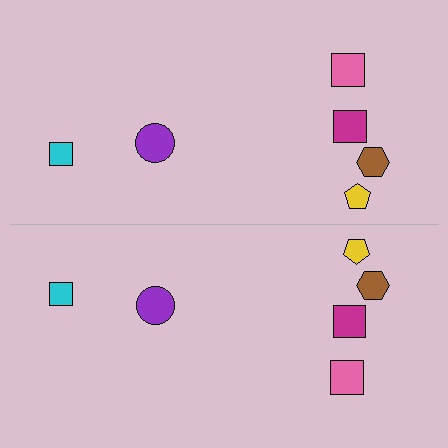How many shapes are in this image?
There are 12 shapes in this image.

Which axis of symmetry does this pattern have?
The pattern has a horizontal axis of symmetry running through the center of the image.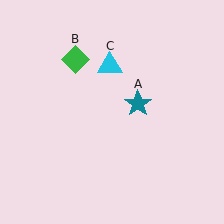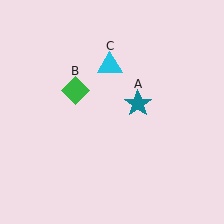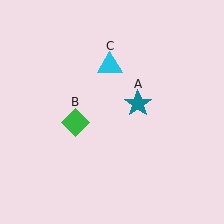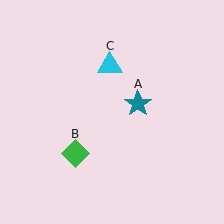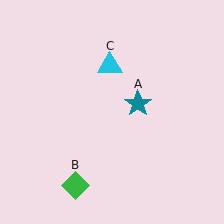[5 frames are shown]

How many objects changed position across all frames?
1 object changed position: green diamond (object B).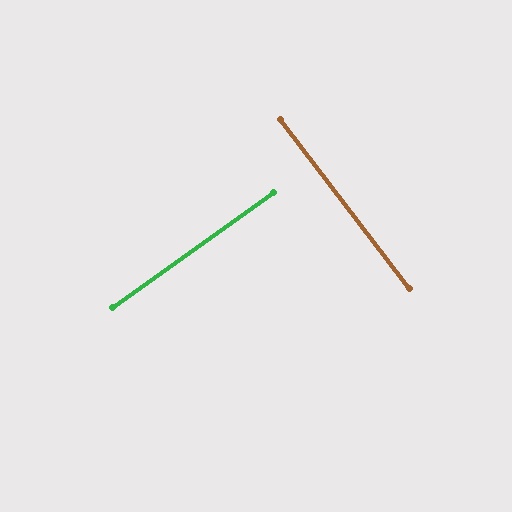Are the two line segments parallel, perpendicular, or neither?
Perpendicular — they meet at approximately 88°.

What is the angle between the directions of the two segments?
Approximately 88 degrees.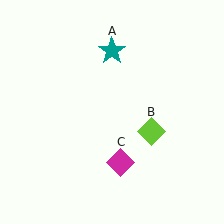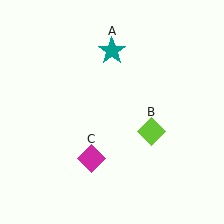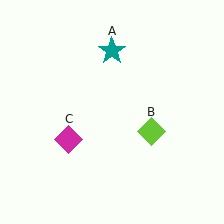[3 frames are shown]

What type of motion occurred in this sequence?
The magenta diamond (object C) rotated clockwise around the center of the scene.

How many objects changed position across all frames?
1 object changed position: magenta diamond (object C).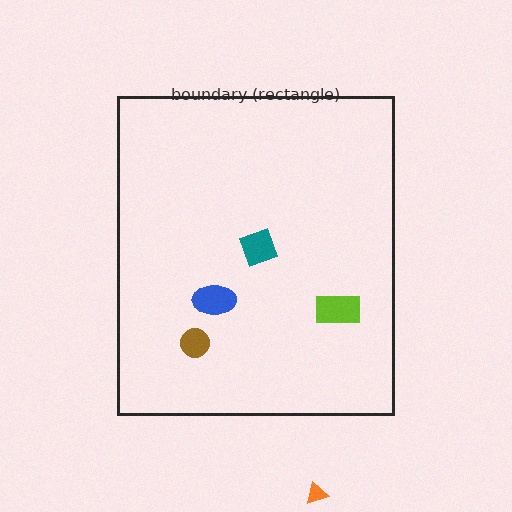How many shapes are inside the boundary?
4 inside, 1 outside.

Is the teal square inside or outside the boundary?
Inside.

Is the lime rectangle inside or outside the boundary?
Inside.